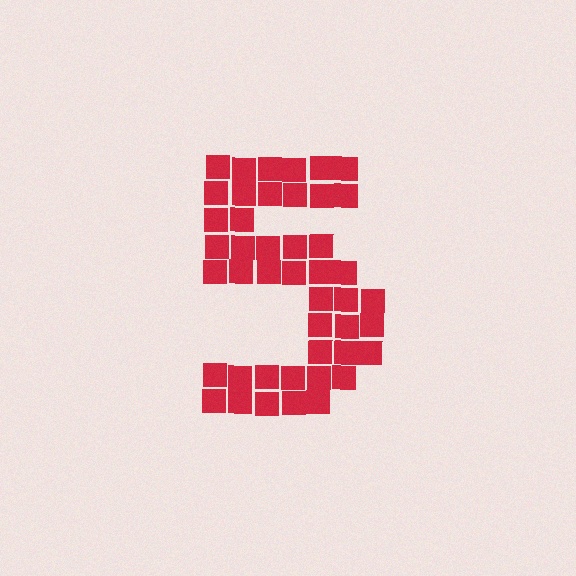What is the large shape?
The large shape is the digit 5.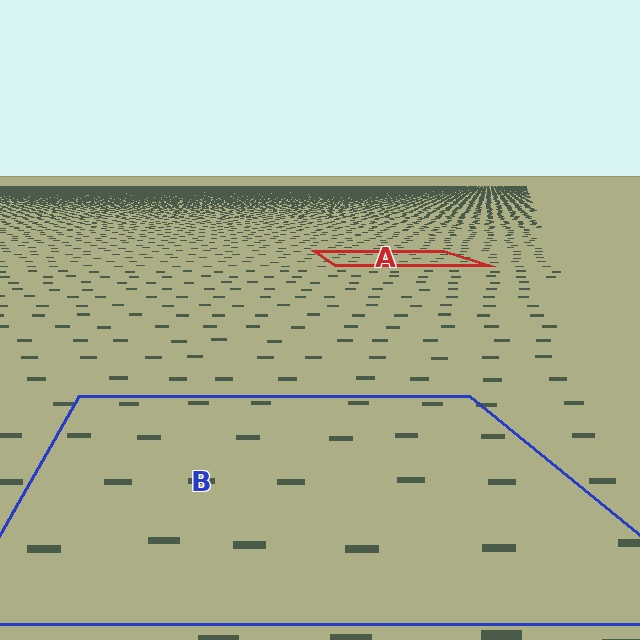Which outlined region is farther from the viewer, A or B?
Region A is farther from the viewer — the texture elements inside it appear smaller and more densely packed.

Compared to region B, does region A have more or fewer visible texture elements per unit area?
Region A has more texture elements per unit area — they are packed more densely because it is farther away.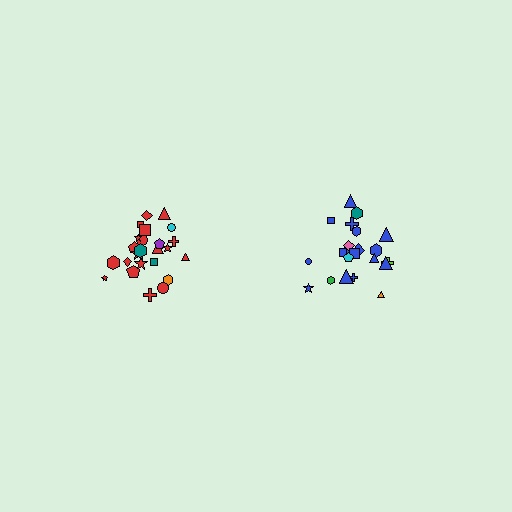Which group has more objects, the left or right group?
The left group.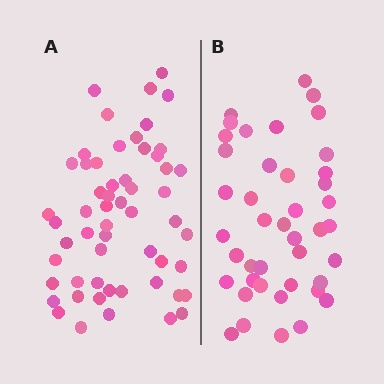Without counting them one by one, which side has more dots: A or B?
Region A (the left region) has more dots.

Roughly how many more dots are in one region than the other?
Region A has approximately 15 more dots than region B.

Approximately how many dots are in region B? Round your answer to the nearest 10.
About 40 dots. (The exact count is 42, which rounds to 40.)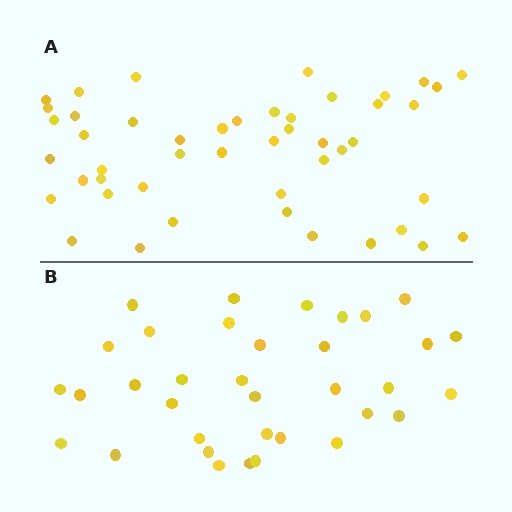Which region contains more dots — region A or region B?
Region A (the top region) has more dots.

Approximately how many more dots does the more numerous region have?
Region A has roughly 12 or so more dots than region B.